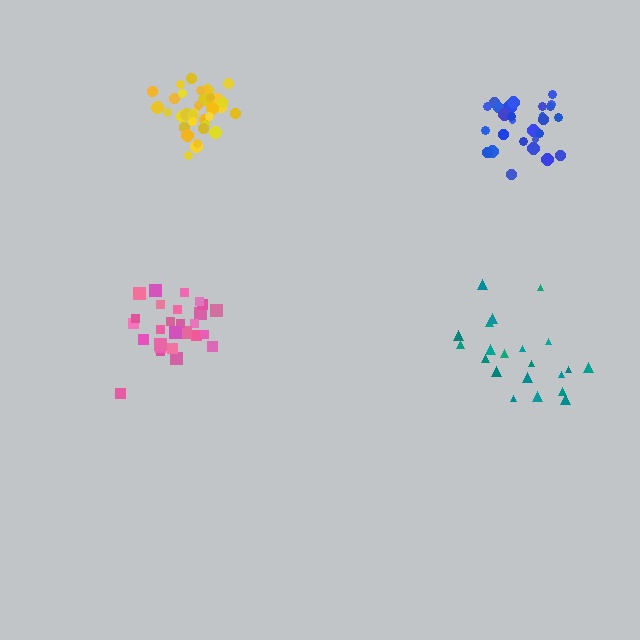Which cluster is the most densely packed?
Yellow.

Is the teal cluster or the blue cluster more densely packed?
Blue.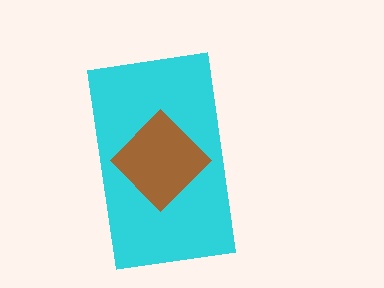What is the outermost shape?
The cyan rectangle.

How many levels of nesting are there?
2.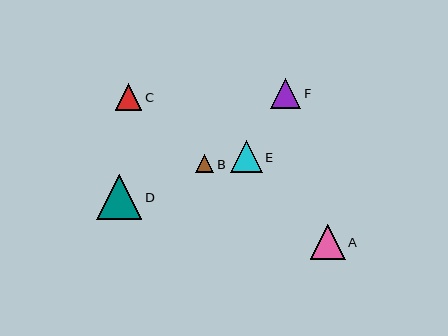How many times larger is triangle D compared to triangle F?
Triangle D is approximately 1.5 times the size of triangle F.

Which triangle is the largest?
Triangle D is the largest with a size of approximately 45 pixels.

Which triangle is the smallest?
Triangle B is the smallest with a size of approximately 18 pixels.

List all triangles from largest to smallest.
From largest to smallest: D, A, E, F, C, B.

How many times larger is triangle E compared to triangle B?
Triangle E is approximately 1.7 times the size of triangle B.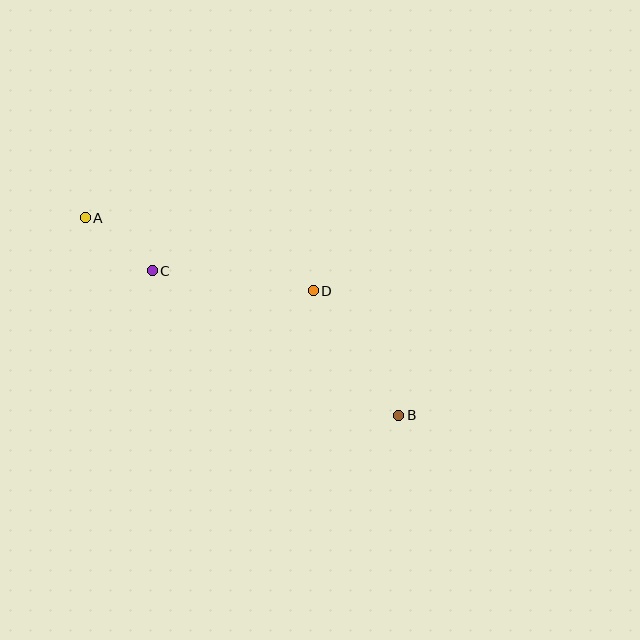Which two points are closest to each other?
Points A and C are closest to each other.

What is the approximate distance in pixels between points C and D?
The distance between C and D is approximately 163 pixels.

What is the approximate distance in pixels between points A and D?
The distance between A and D is approximately 239 pixels.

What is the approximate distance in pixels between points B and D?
The distance between B and D is approximately 151 pixels.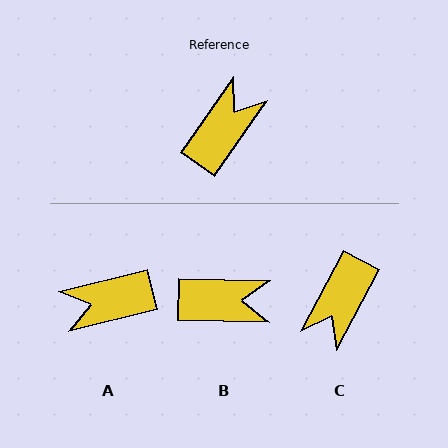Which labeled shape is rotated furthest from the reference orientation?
C, about 173 degrees away.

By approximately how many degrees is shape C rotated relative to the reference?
Approximately 173 degrees clockwise.